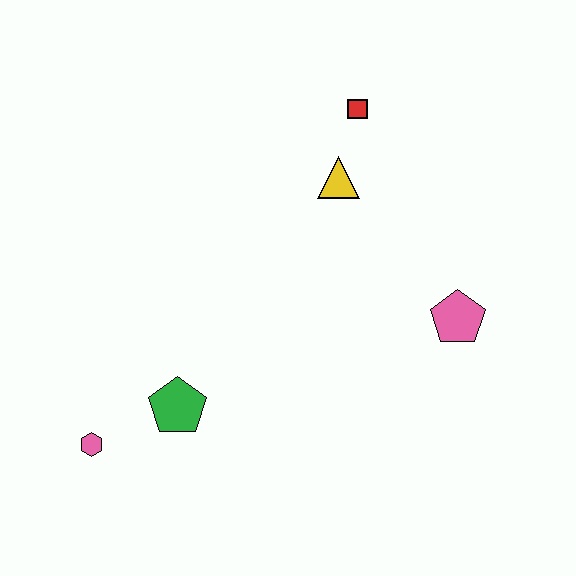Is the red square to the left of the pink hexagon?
No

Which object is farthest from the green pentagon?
The red square is farthest from the green pentagon.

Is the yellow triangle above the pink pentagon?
Yes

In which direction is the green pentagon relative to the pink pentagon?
The green pentagon is to the left of the pink pentagon.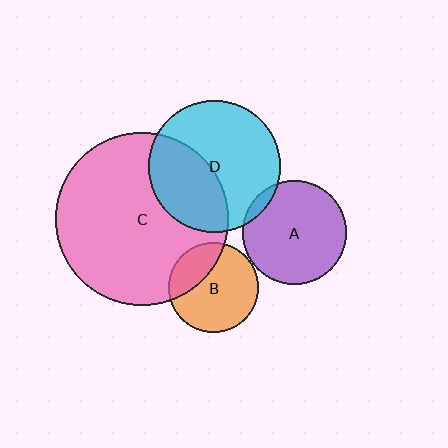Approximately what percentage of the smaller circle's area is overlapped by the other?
Approximately 30%.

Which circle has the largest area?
Circle C (pink).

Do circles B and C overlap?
Yes.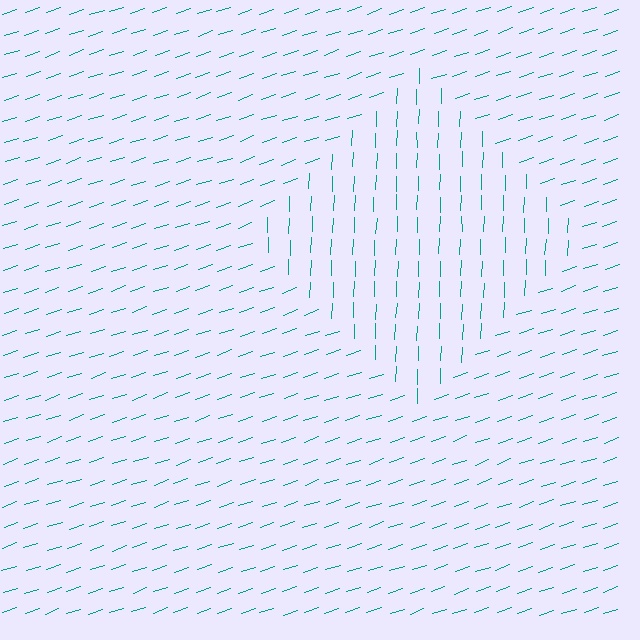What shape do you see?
I see a diamond.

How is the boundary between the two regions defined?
The boundary is defined purely by a change in line orientation (approximately 69 degrees difference). All lines are the same color and thickness.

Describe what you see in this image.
The image is filled with small teal line segments. A diamond region in the image has lines oriented differently from the surrounding lines, creating a visible texture boundary.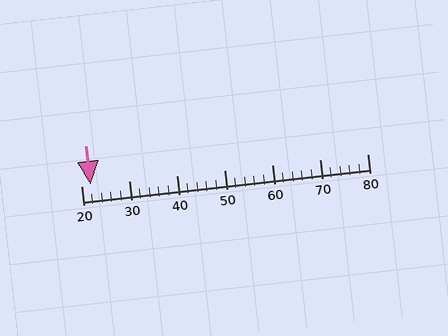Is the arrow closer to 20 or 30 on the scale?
The arrow is closer to 20.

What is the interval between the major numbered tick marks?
The major tick marks are spaced 10 units apart.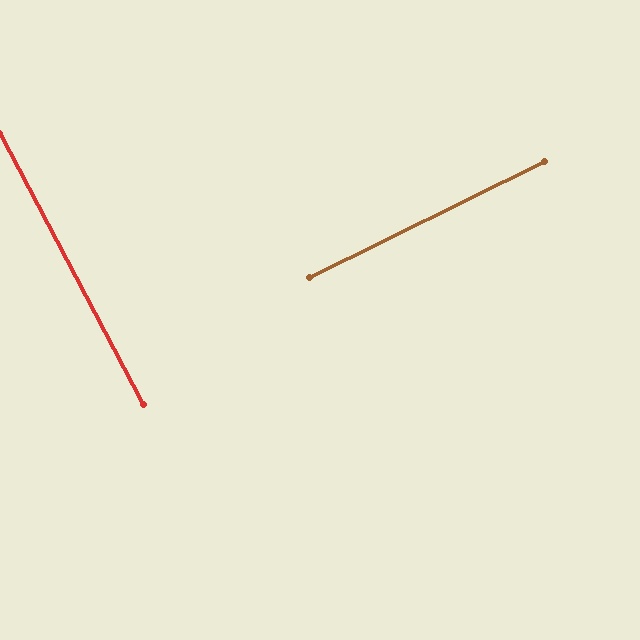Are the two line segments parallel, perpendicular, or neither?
Perpendicular — they meet at approximately 88°.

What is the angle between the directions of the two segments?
Approximately 88 degrees.